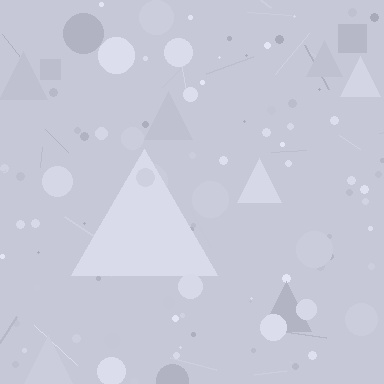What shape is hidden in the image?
A triangle is hidden in the image.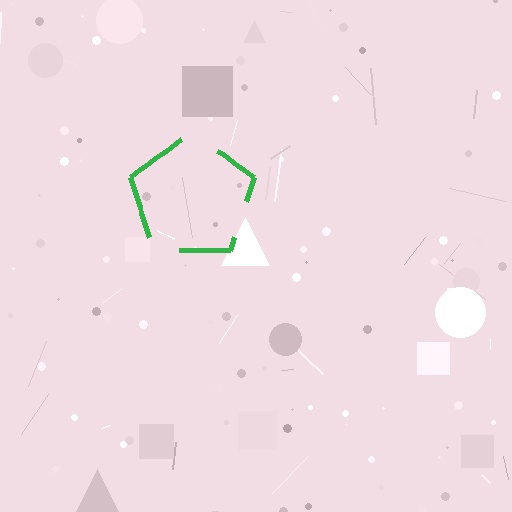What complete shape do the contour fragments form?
The contour fragments form a pentagon.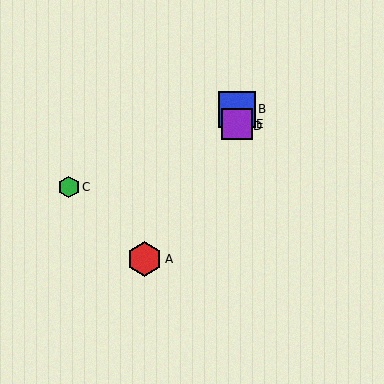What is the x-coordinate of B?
Object B is at x≈237.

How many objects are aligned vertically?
3 objects (B, D, E) are aligned vertically.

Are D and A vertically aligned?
No, D is at x≈237 and A is at x≈145.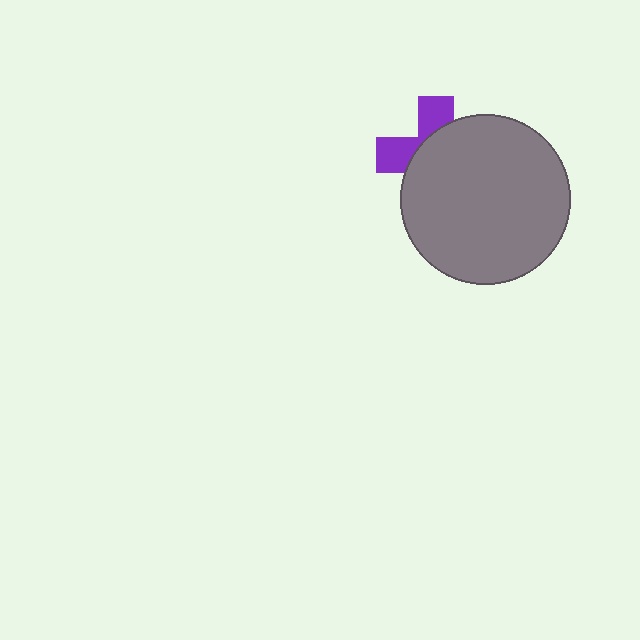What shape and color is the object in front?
The object in front is a gray circle.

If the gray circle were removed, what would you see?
You would see the complete purple cross.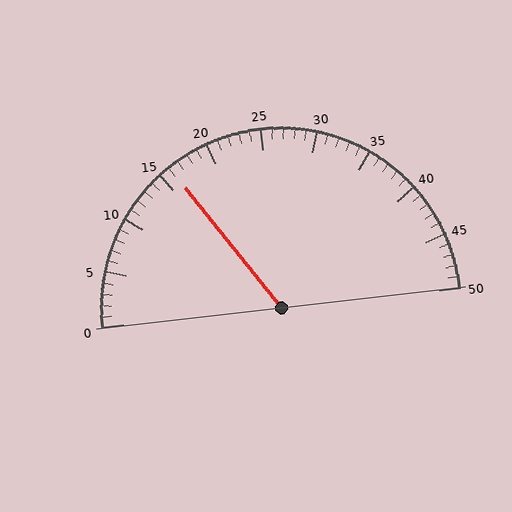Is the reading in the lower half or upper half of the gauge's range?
The reading is in the lower half of the range (0 to 50).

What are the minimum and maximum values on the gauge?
The gauge ranges from 0 to 50.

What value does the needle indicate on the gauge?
The needle indicates approximately 16.